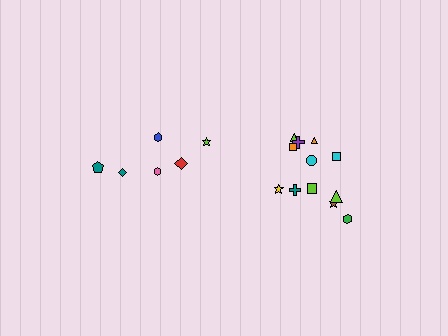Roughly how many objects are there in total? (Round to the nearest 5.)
Roughly 20 objects in total.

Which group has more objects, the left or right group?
The right group.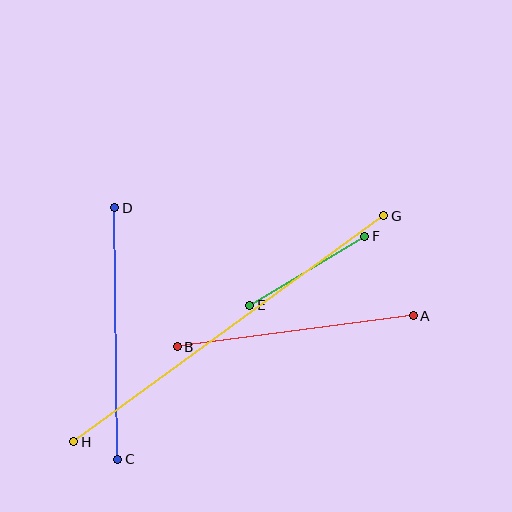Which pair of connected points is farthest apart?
Points G and H are farthest apart.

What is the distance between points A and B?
The distance is approximately 238 pixels.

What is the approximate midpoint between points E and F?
The midpoint is at approximately (307, 271) pixels.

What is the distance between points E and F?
The distance is approximately 134 pixels.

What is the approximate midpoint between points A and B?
The midpoint is at approximately (295, 331) pixels.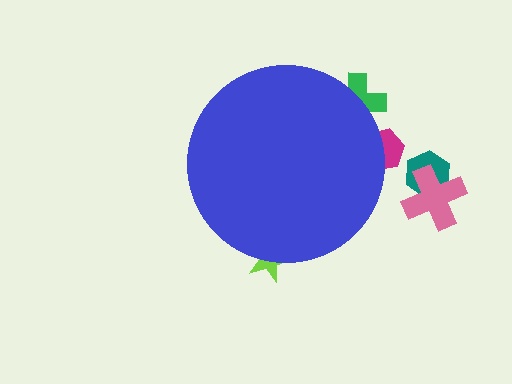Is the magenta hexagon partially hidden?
Yes, the magenta hexagon is partially hidden behind the blue circle.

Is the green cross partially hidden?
Yes, the green cross is partially hidden behind the blue circle.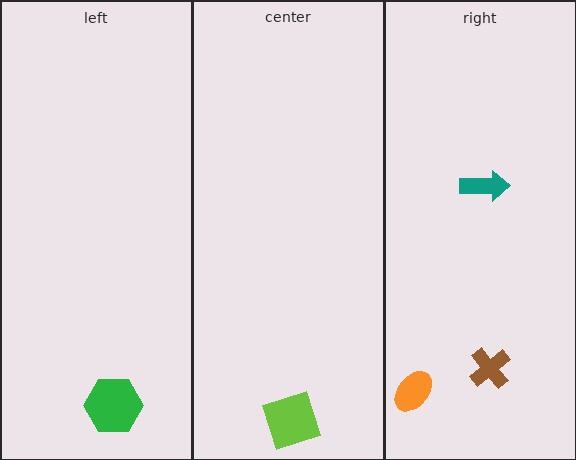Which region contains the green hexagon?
The left region.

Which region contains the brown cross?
The right region.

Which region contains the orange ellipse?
The right region.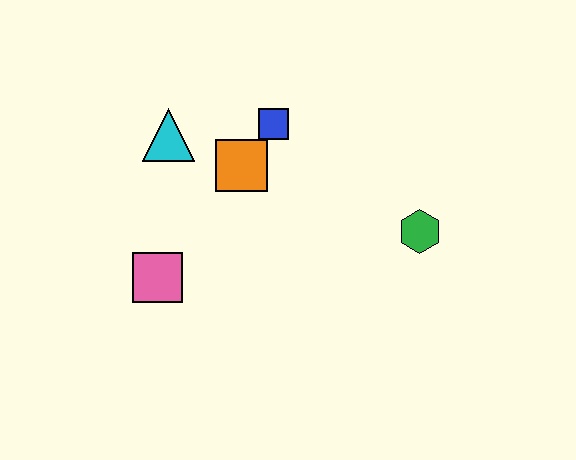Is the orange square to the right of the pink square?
Yes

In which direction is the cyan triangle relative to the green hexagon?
The cyan triangle is to the left of the green hexagon.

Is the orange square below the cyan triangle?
Yes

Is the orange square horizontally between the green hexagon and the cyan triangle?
Yes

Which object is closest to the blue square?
The orange square is closest to the blue square.